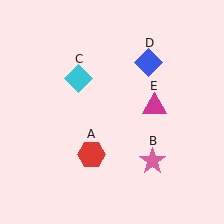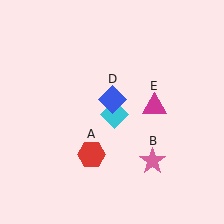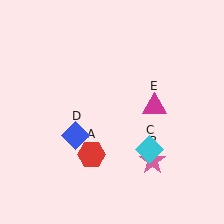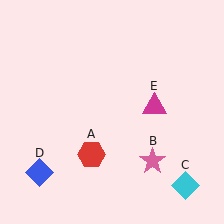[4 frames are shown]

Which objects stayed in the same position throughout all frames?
Red hexagon (object A) and pink star (object B) and magenta triangle (object E) remained stationary.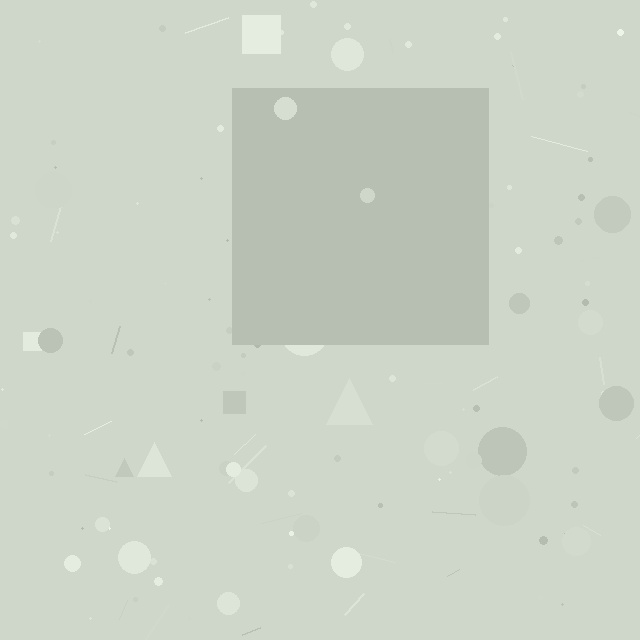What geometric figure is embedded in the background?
A square is embedded in the background.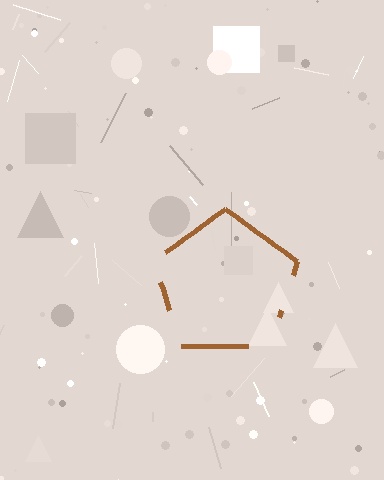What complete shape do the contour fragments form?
The contour fragments form a pentagon.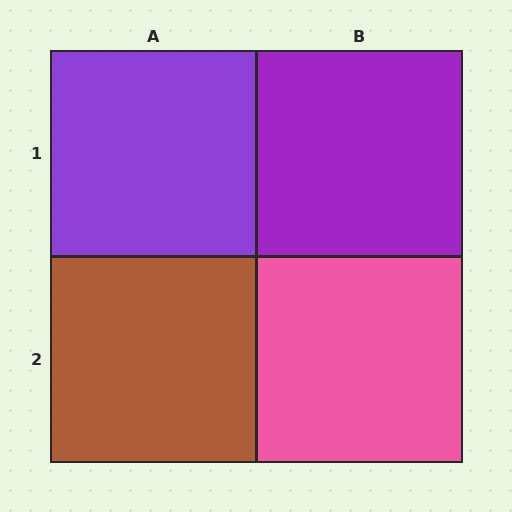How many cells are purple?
2 cells are purple.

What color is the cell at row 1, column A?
Purple.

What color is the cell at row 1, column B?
Purple.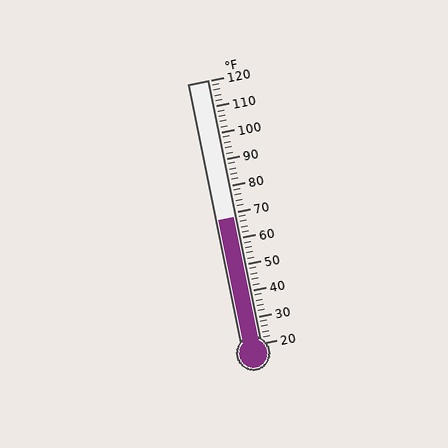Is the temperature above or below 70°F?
The temperature is below 70°F.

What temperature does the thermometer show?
The thermometer shows approximately 68°F.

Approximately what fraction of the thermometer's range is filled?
The thermometer is filled to approximately 50% of its range.